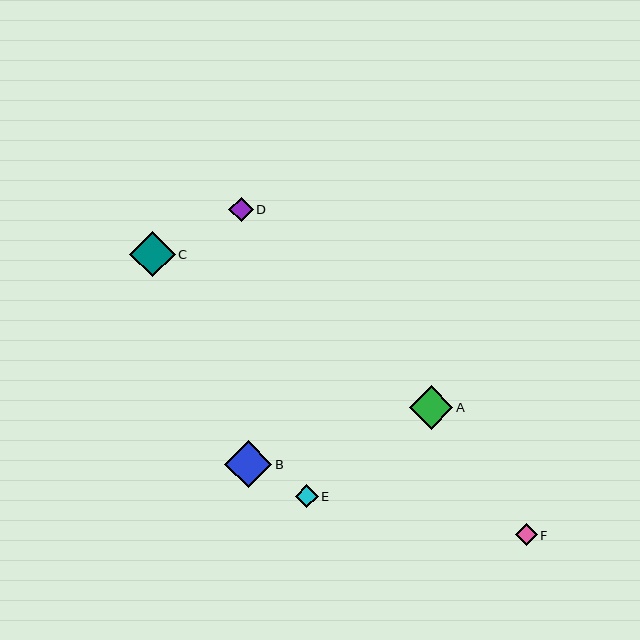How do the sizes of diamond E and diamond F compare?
Diamond E and diamond F are approximately the same size.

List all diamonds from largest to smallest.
From largest to smallest: B, C, A, D, E, F.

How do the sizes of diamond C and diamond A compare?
Diamond C and diamond A are approximately the same size.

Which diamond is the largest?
Diamond B is the largest with a size of approximately 47 pixels.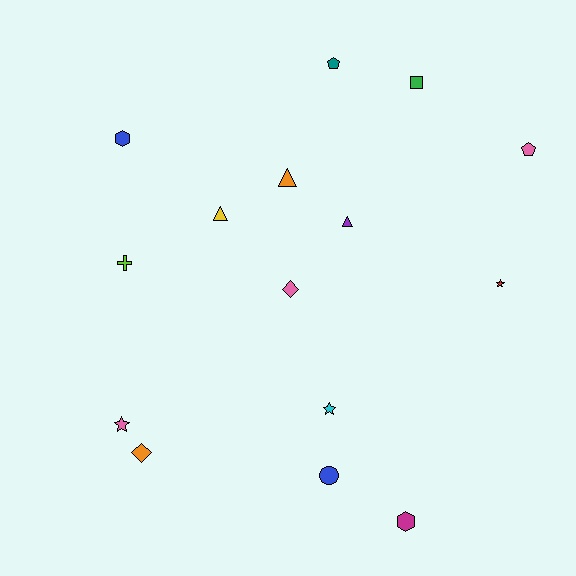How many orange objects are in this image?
There are 2 orange objects.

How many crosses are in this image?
There is 1 cross.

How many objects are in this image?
There are 15 objects.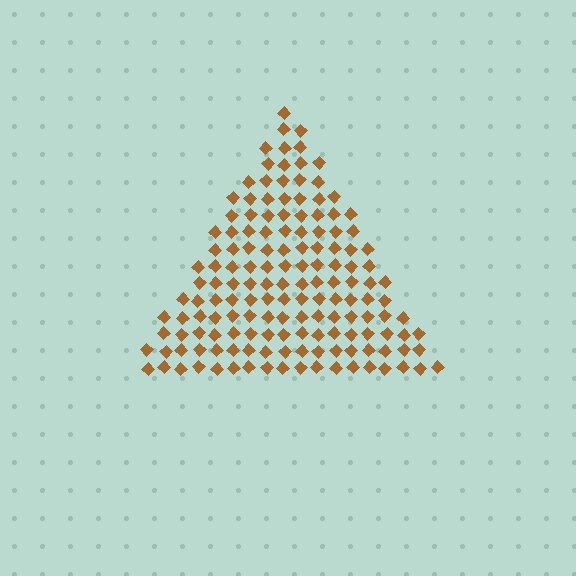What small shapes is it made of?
It is made of small diamonds.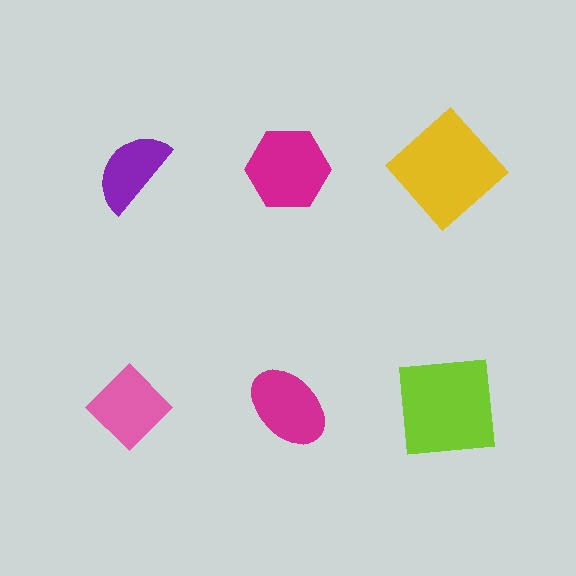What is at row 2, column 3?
A lime square.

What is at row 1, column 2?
A magenta hexagon.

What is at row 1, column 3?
A yellow diamond.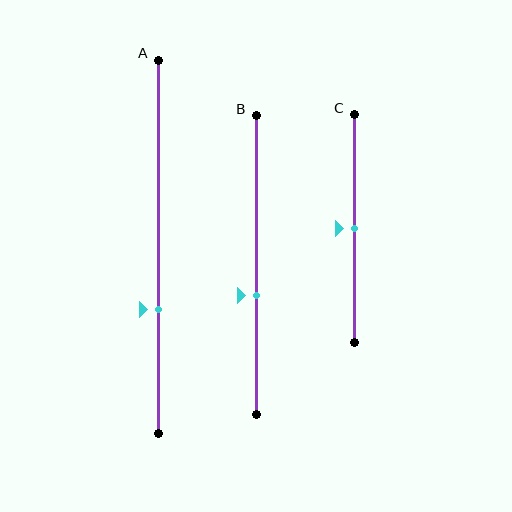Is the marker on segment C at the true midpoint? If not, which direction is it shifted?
Yes, the marker on segment C is at the true midpoint.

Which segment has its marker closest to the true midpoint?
Segment C has its marker closest to the true midpoint.